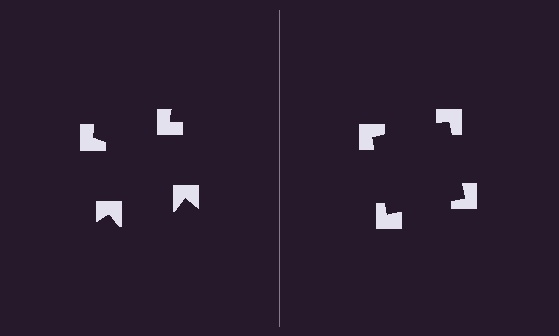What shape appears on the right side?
An illusory square.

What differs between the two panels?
The notched squares are positioned identically on both sides; only the wedge orientations differ. On the right they align to a square; on the left they are misaligned.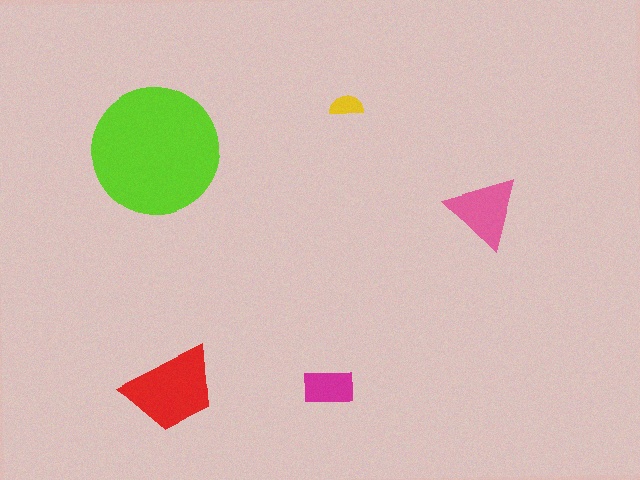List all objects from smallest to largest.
The yellow semicircle, the magenta rectangle, the pink triangle, the red trapezoid, the lime circle.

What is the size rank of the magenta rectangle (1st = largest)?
4th.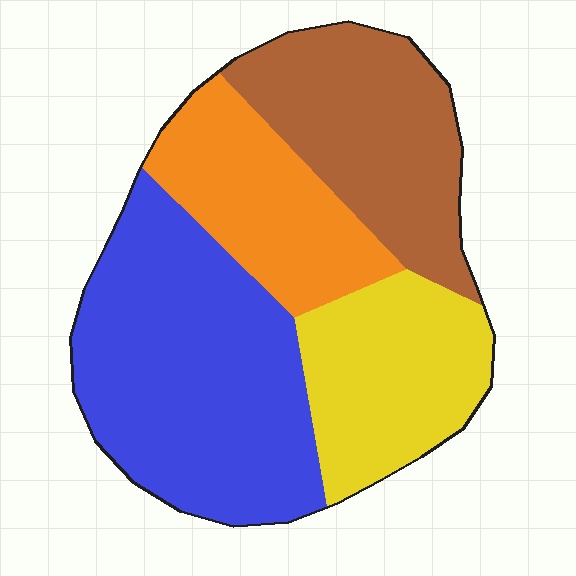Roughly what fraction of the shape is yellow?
Yellow covers roughly 20% of the shape.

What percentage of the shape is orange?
Orange takes up about one fifth (1/5) of the shape.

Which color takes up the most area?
Blue, at roughly 40%.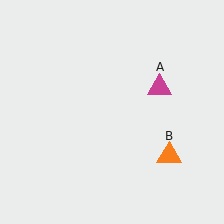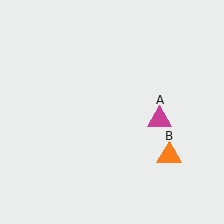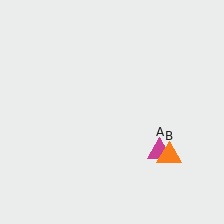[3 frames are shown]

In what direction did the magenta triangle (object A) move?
The magenta triangle (object A) moved down.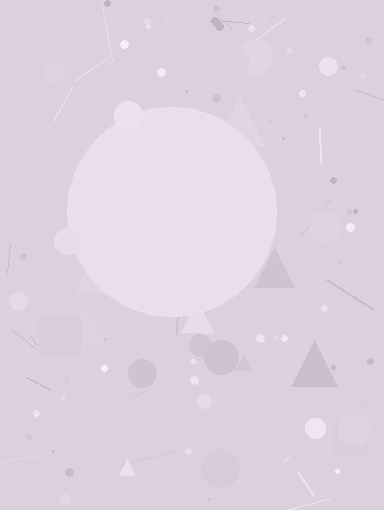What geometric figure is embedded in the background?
A circle is embedded in the background.